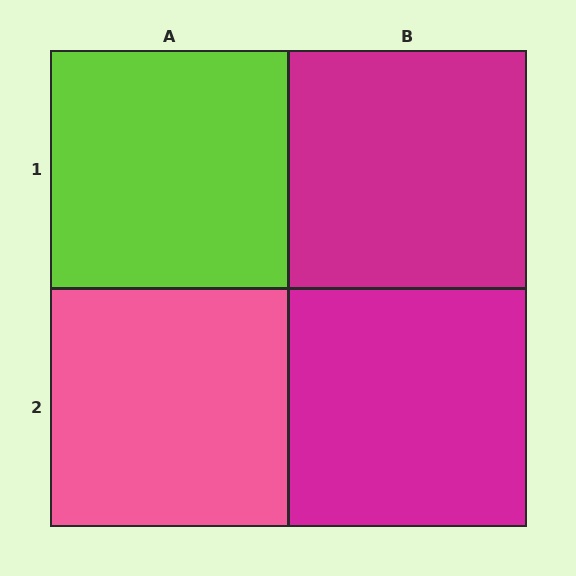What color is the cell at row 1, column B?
Magenta.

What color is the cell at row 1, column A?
Lime.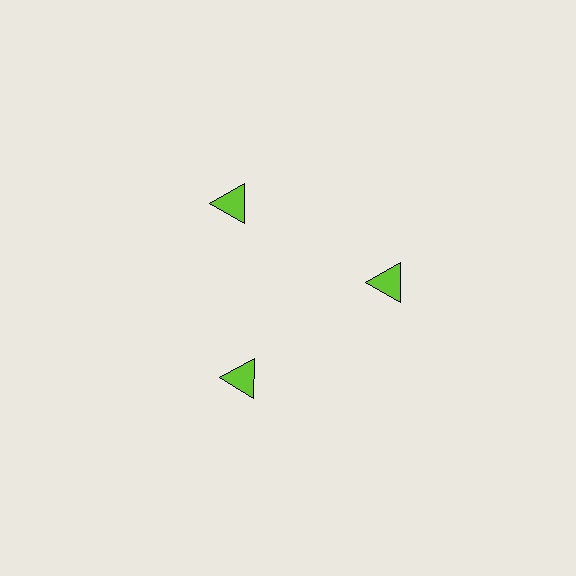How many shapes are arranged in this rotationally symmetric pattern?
There are 3 shapes, arranged in 3 groups of 1.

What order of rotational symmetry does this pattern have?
This pattern has 3-fold rotational symmetry.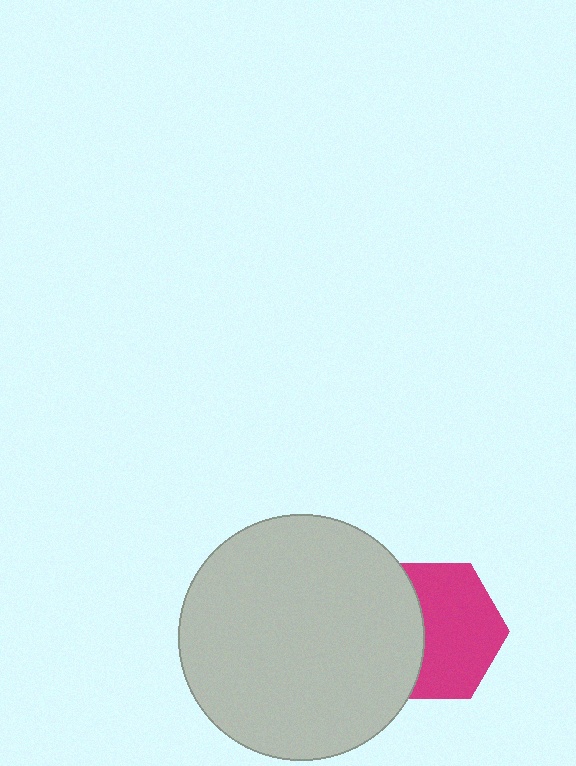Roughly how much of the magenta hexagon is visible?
About half of it is visible (roughly 61%).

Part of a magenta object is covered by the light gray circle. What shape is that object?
It is a hexagon.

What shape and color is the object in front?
The object in front is a light gray circle.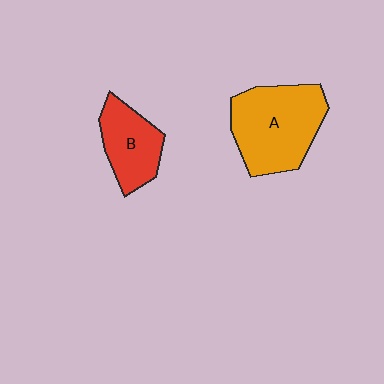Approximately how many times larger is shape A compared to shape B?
Approximately 1.7 times.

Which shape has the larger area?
Shape A (orange).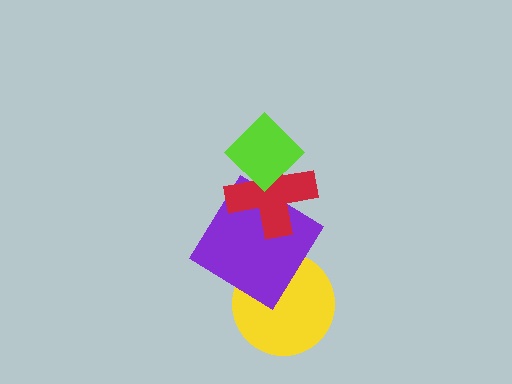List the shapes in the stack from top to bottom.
From top to bottom: the lime diamond, the red cross, the purple diamond, the yellow circle.